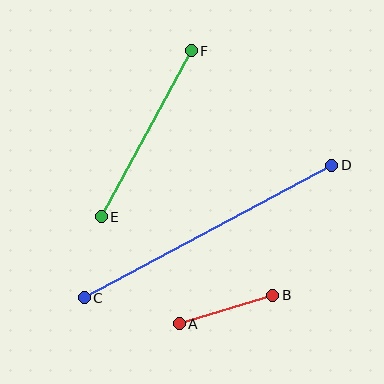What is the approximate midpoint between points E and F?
The midpoint is at approximately (146, 134) pixels.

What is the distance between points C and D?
The distance is approximately 281 pixels.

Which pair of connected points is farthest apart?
Points C and D are farthest apart.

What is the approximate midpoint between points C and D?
The midpoint is at approximately (208, 231) pixels.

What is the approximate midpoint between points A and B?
The midpoint is at approximately (226, 309) pixels.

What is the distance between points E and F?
The distance is approximately 189 pixels.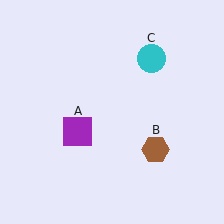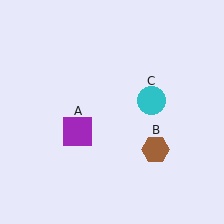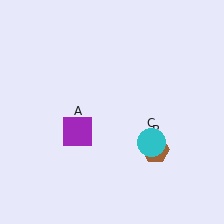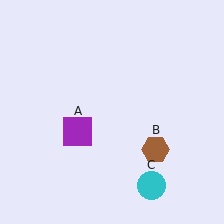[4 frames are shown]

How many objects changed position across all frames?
1 object changed position: cyan circle (object C).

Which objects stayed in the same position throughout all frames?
Purple square (object A) and brown hexagon (object B) remained stationary.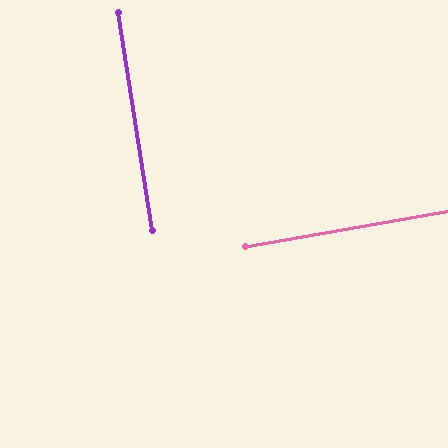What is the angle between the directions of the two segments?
Approximately 89 degrees.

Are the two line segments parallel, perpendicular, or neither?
Perpendicular — they meet at approximately 89°.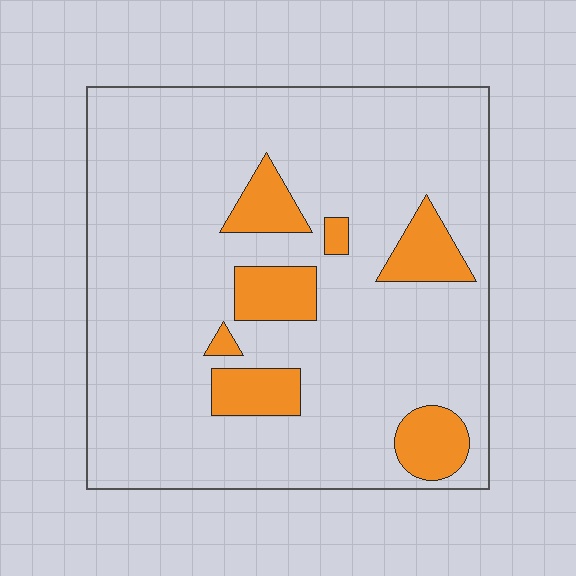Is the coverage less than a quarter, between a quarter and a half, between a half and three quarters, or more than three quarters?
Less than a quarter.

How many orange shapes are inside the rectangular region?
7.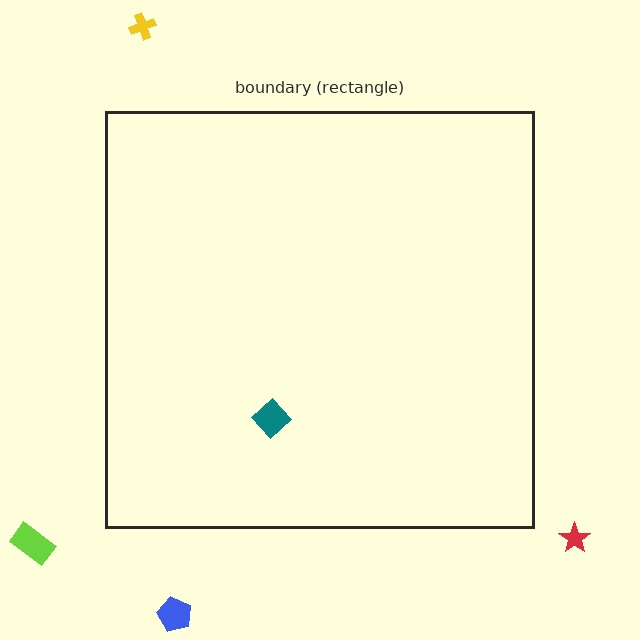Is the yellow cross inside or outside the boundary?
Outside.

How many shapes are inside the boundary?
1 inside, 4 outside.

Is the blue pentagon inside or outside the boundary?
Outside.